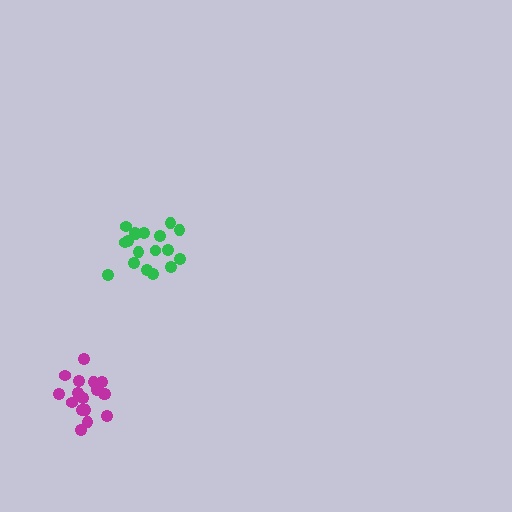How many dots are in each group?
Group 1: 18 dots, Group 2: 17 dots (35 total).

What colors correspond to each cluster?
The clusters are colored: green, magenta.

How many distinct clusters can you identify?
There are 2 distinct clusters.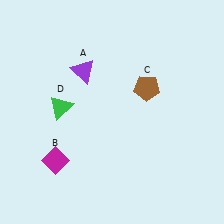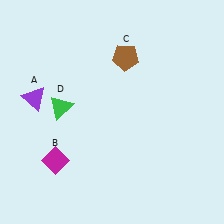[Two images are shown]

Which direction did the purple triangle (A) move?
The purple triangle (A) moved left.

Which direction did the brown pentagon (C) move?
The brown pentagon (C) moved up.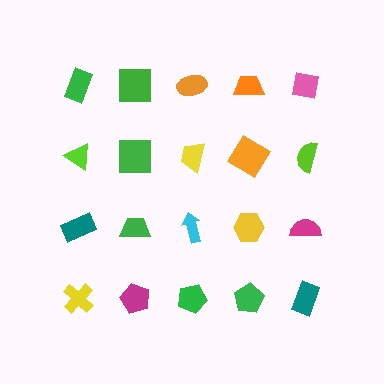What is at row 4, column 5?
A teal rectangle.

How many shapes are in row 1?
5 shapes.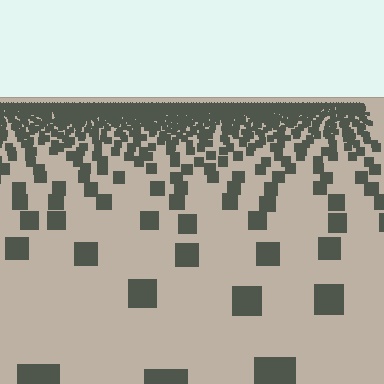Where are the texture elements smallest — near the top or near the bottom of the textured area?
Near the top.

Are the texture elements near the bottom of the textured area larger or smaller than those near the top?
Larger. Near the bottom, elements are closer to the viewer and appear at a bigger on-screen size.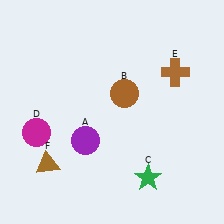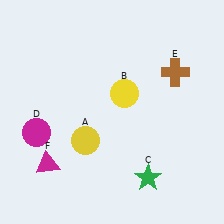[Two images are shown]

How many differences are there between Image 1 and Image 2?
There are 3 differences between the two images.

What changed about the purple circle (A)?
In Image 1, A is purple. In Image 2, it changed to yellow.